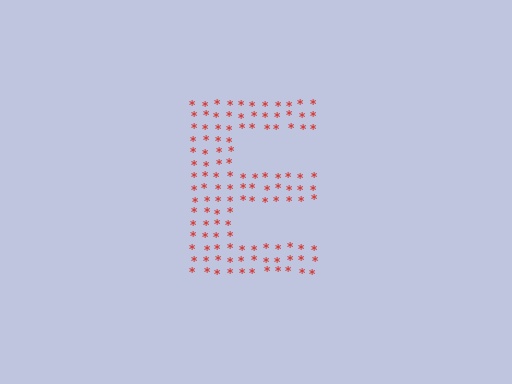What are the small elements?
The small elements are asterisks.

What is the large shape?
The large shape is the letter E.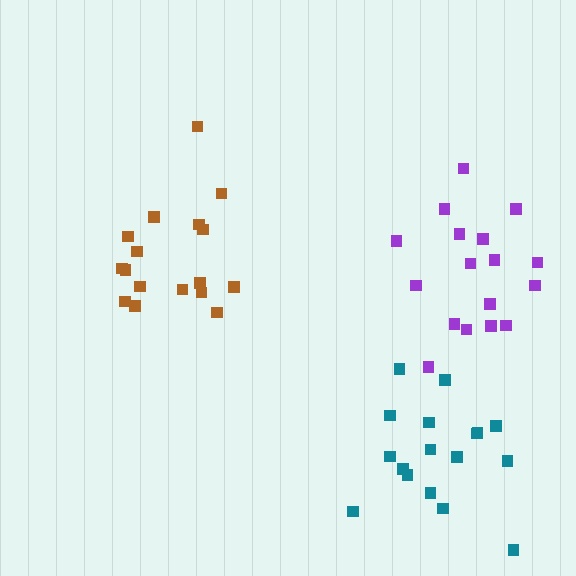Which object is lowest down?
The teal cluster is bottommost.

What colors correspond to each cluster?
The clusters are colored: brown, teal, purple.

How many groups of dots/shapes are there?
There are 3 groups.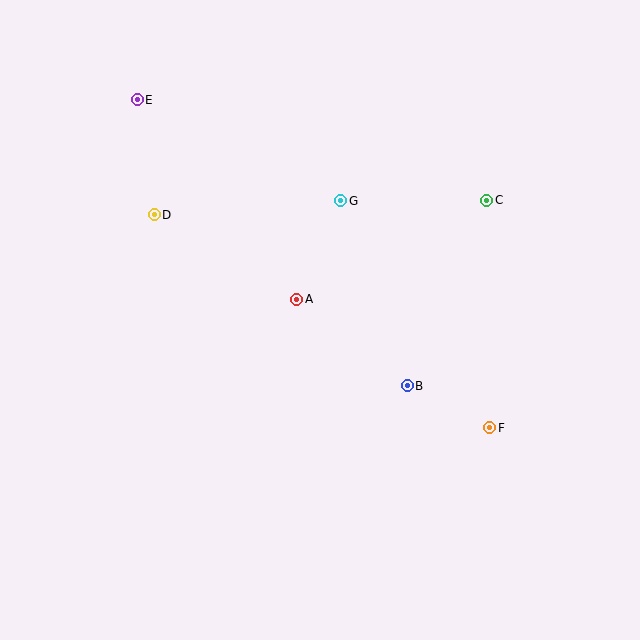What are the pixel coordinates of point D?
Point D is at (154, 215).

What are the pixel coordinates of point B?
Point B is at (407, 386).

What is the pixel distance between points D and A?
The distance between D and A is 165 pixels.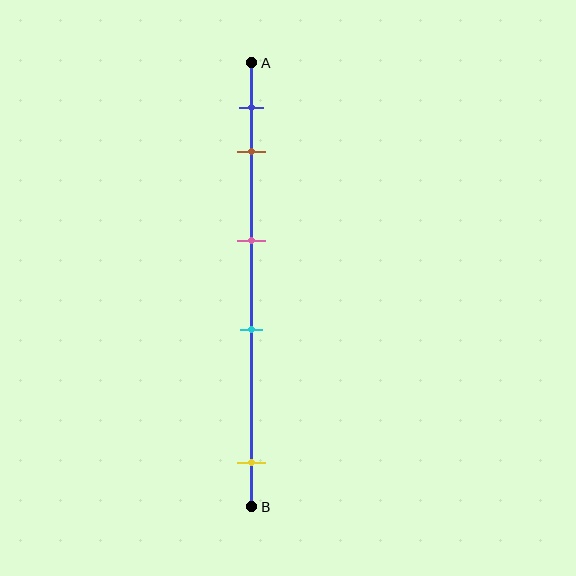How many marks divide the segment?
There are 5 marks dividing the segment.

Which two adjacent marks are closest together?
The blue and brown marks are the closest adjacent pair.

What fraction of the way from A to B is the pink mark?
The pink mark is approximately 40% (0.4) of the way from A to B.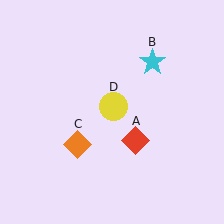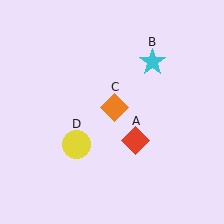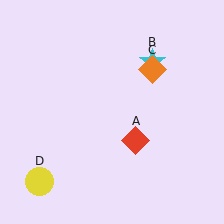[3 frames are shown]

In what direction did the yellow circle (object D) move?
The yellow circle (object D) moved down and to the left.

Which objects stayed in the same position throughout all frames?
Red diamond (object A) and cyan star (object B) remained stationary.